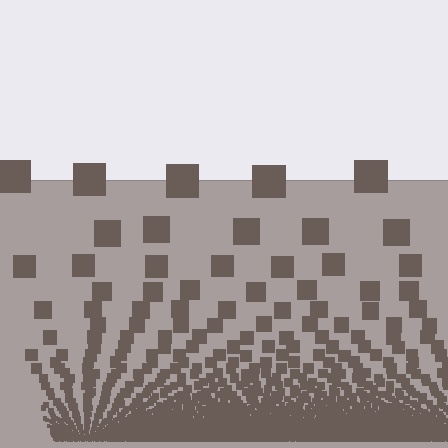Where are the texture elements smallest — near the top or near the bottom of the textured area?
Near the bottom.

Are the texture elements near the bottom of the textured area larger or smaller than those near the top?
Smaller. The gradient is inverted — elements near the bottom are smaller and denser.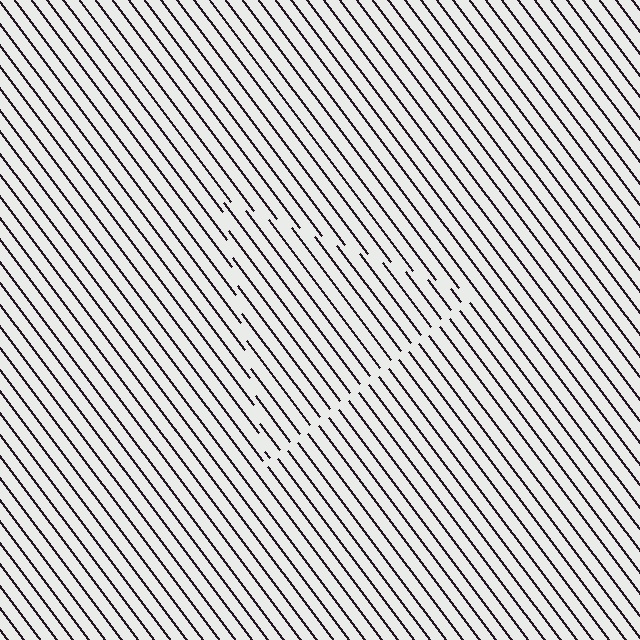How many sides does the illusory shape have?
3 sides — the line-ends trace a triangle.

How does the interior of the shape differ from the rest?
The interior of the shape contains the same grating, shifted by half a period — the contour is defined by the phase discontinuity where line-ends from the inner and outer gratings abut.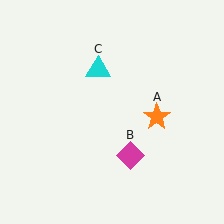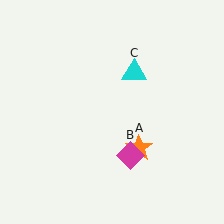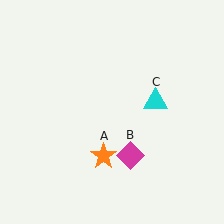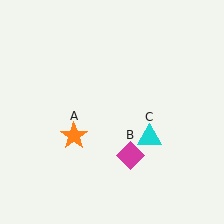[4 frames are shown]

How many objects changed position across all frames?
2 objects changed position: orange star (object A), cyan triangle (object C).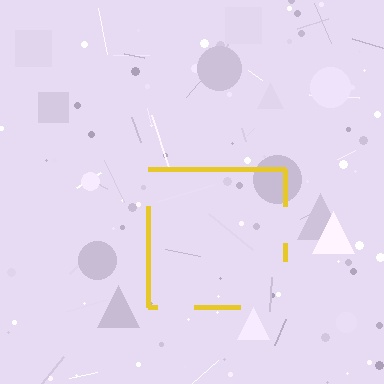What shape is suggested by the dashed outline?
The dashed outline suggests a square.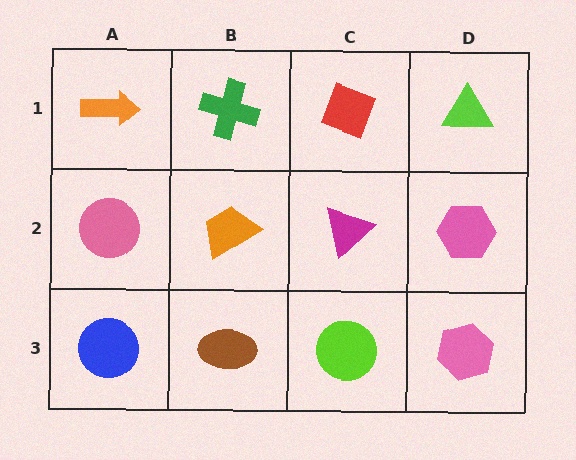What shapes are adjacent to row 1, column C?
A magenta triangle (row 2, column C), a green cross (row 1, column B), a lime triangle (row 1, column D).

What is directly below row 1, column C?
A magenta triangle.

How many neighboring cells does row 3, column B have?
3.